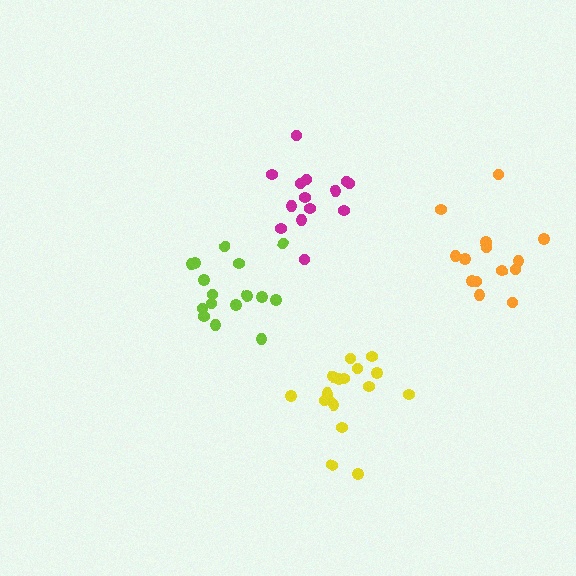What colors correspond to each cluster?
The clusters are colored: orange, lime, yellow, magenta.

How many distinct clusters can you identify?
There are 4 distinct clusters.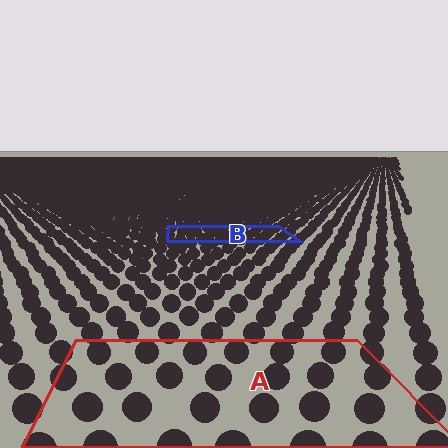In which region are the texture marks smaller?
The texture marks are smaller in region B, because it is farther away.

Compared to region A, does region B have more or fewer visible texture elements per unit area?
Region B has more texture elements per unit area — they are packed more densely because it is farther away.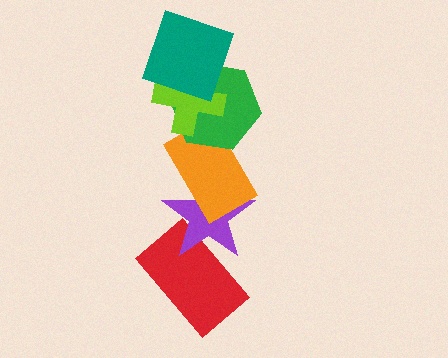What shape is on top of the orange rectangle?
The green hexagon is on top of the orange rectangle.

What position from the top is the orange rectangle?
The orange rectangle is 4th from the top.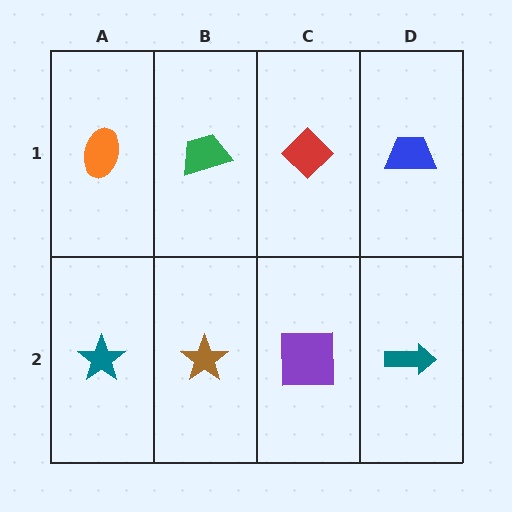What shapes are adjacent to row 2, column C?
A red diamond (row 1, column C), a brown star (row 2, column B), a teal arrow (row 2, column D).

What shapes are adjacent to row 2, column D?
A blue trapezoid (row 1, column D), a purple square (row 2, column C).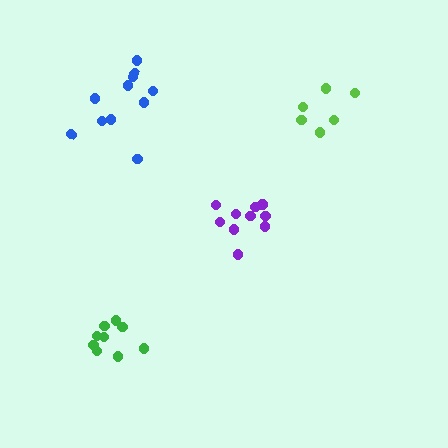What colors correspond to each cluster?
The clusters are colored: lime, green, purple, blue.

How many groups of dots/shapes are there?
There are 4 groups.